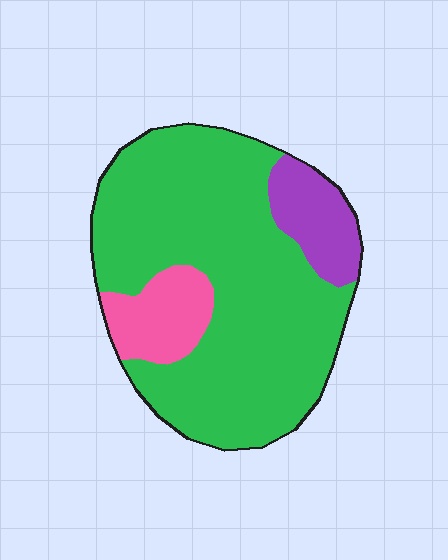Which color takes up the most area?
Green, at roughly 75%.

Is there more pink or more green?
Green.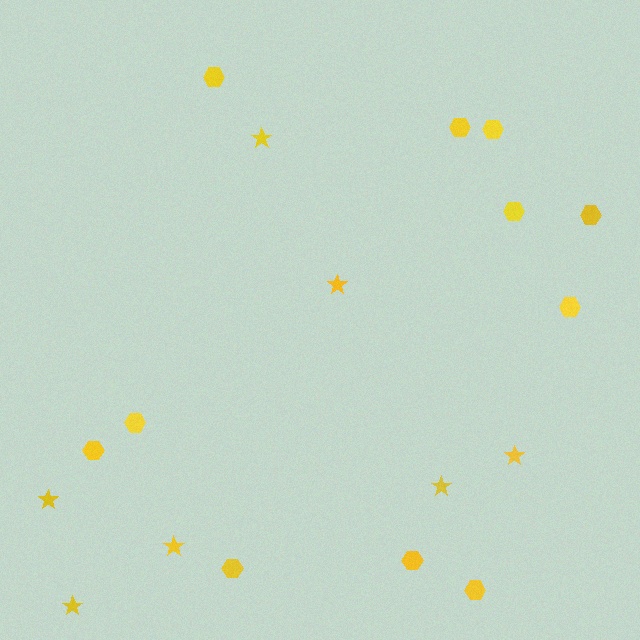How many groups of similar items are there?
There are 2 groups: one group of stars (7) and one group of hexagons (11).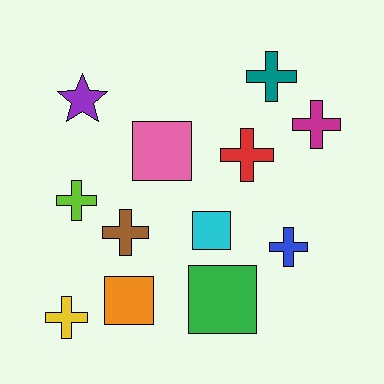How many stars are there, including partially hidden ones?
There is 1 star.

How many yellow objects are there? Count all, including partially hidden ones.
There is 1 yellow object.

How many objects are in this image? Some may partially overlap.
There are 12 objects.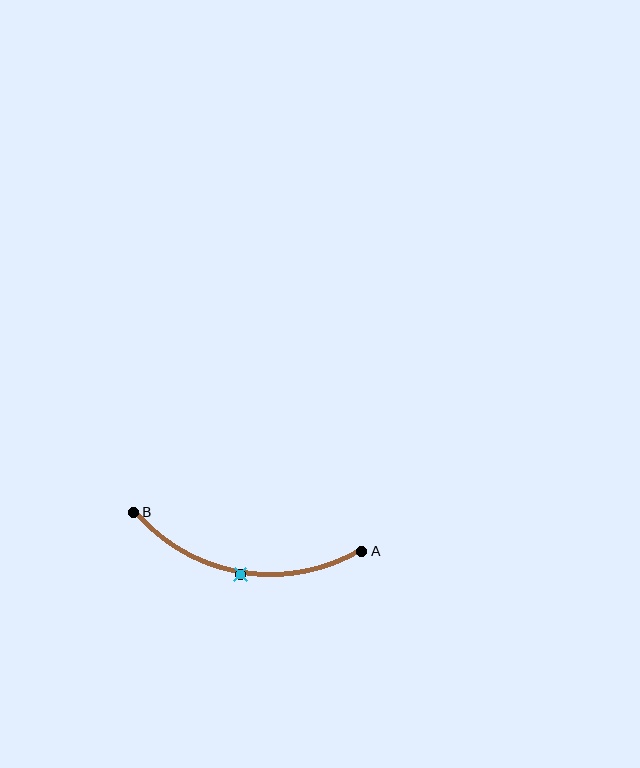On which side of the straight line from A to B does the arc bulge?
The arc bulges below the straight line connecting A and B.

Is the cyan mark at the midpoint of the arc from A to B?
Yes. The cyan mark lies on the arc at equal arc-length from both A and B — it is the arc midpoint.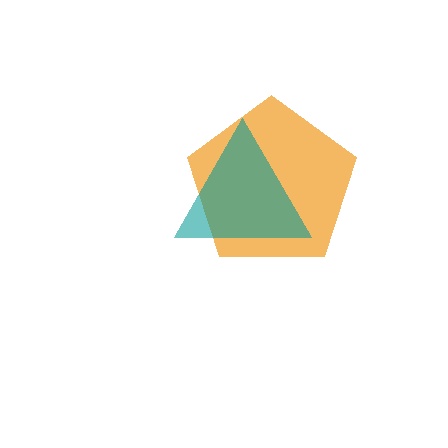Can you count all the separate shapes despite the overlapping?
Yes, there are 2 separate shapes.